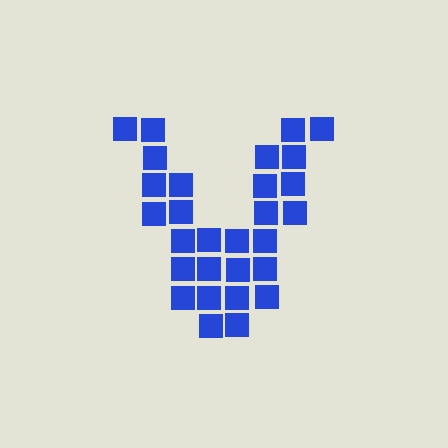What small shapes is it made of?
It is made of small squares.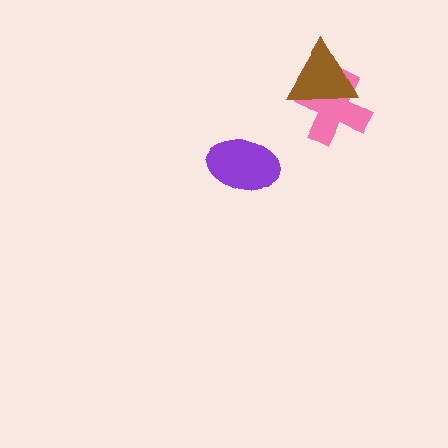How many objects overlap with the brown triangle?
1 object overlaps with the brown triangle.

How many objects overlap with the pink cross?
1 object overlaps with the pink cross.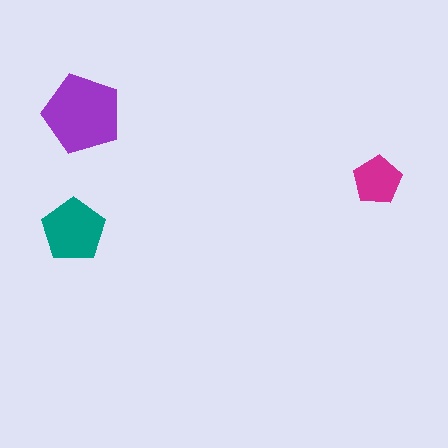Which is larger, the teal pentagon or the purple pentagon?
The purple one.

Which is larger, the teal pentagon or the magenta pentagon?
The teal one.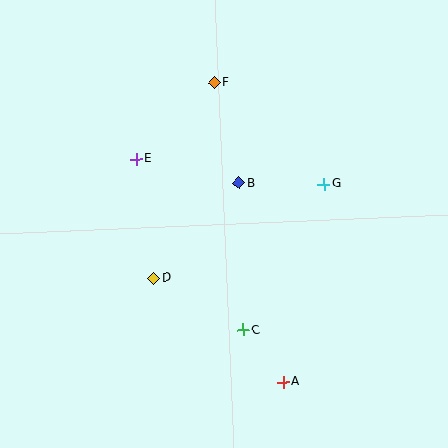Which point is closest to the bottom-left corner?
Point D is closest to the bottom-left corner.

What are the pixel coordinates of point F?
Point F is at (214, 83).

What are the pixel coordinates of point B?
Point B is at (239, 183).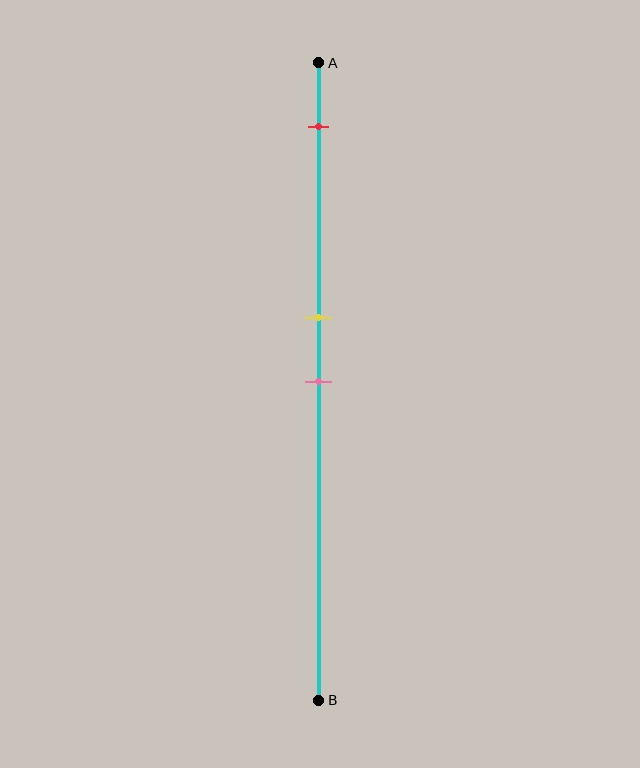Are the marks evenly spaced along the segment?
No, the marks are not evenly spaced.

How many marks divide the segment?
There are 3 marks dividing the segment.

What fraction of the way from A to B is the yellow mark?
The yellow mark is approximately 40% (0.4) of the way from A to B.